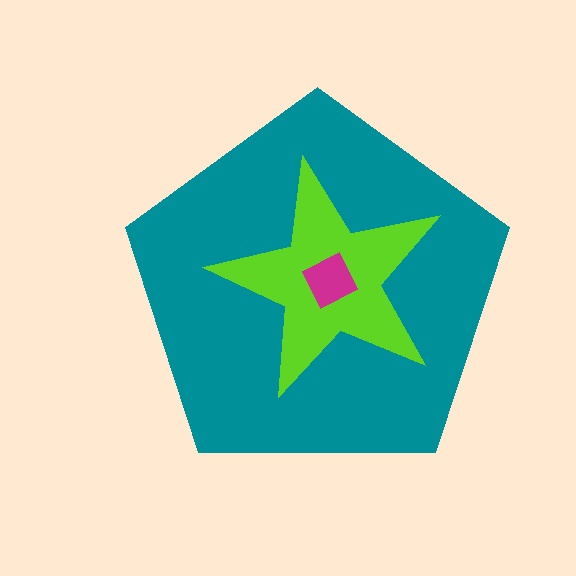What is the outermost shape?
The teal pentagon.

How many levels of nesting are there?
3.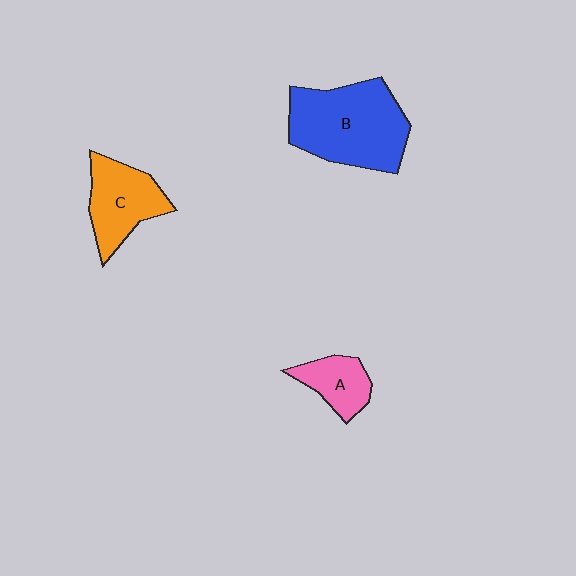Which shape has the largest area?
Shape B (blue).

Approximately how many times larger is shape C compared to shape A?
Approximately 1.6 times.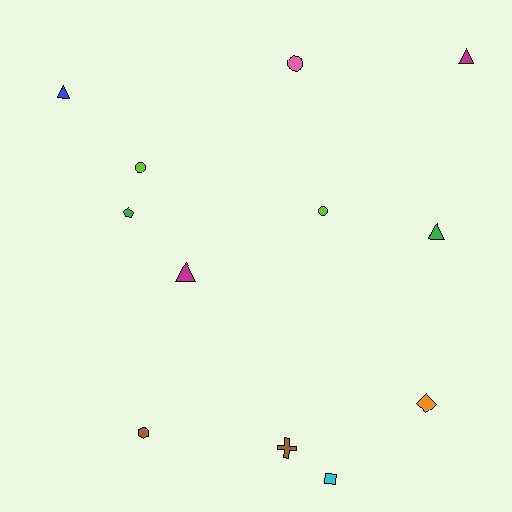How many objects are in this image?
There are 12 objects.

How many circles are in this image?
There are 3 circles.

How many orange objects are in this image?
There is 1 orange object.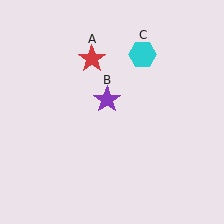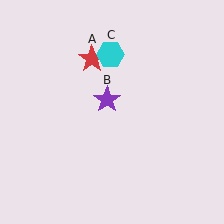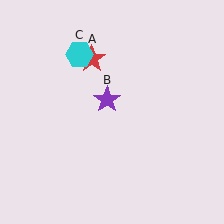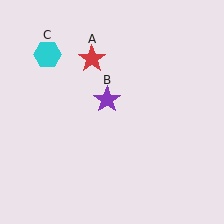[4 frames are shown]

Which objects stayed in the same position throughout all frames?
Red star (object A) and purple star (object B) remained stationary.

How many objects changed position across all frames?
1 object changed position: cyan hexagon (object C).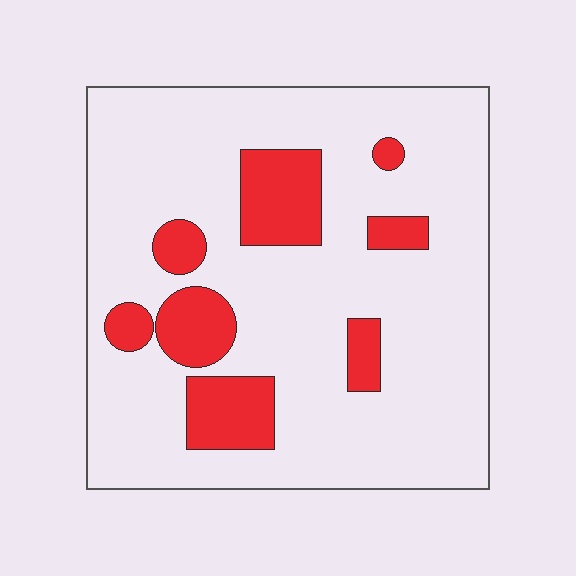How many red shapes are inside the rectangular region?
8.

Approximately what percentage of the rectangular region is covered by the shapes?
Approximately 20%.